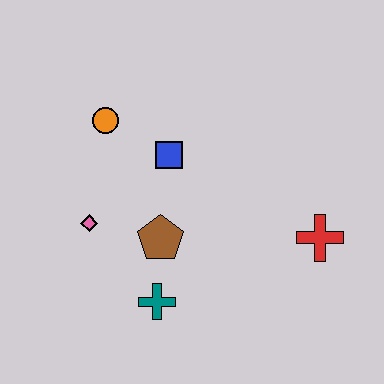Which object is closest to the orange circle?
The blue square is closest to the orange circle.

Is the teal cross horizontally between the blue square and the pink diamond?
Yes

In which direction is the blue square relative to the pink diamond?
The blue square is to the right of the pink diamond.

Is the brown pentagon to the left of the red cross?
Yes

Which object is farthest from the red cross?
The orange circle is farthest from the red cross.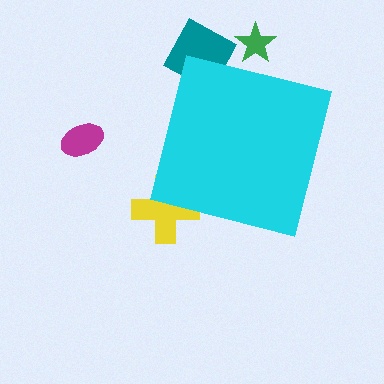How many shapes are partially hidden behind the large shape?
3 shapes are partially hidden.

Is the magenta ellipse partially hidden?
No, the magenta ellipse is fully visible.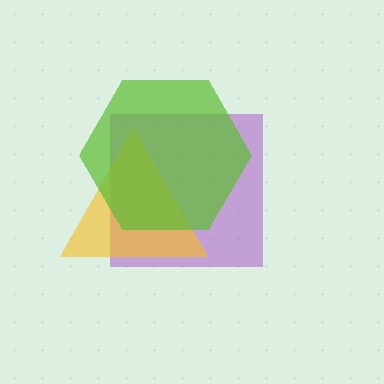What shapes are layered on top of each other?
The layered shapes are: a purple square, a yellow triangle, a lime hexagon.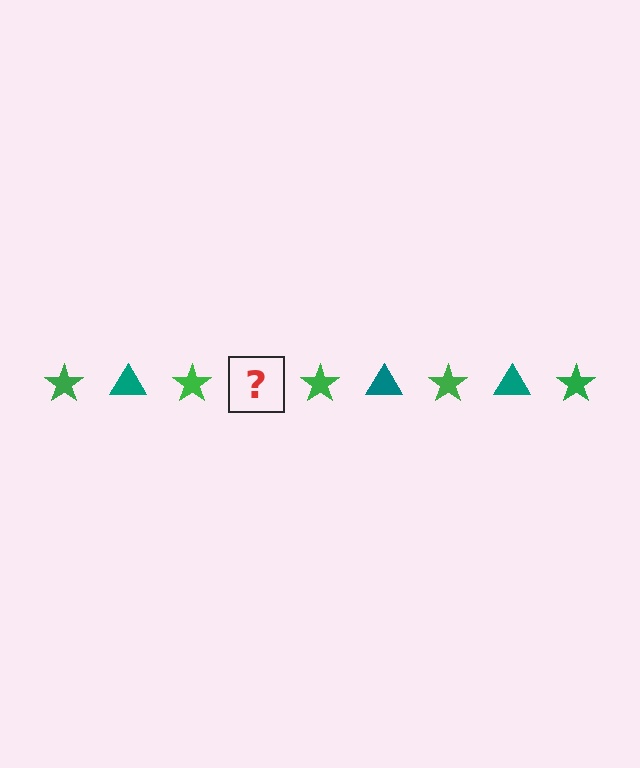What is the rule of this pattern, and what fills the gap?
The rule is that the pattern alternates between green star and teal triangle. The gap should be filled with a teal triangle.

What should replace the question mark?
The question mark should be replaced with a teal triangle.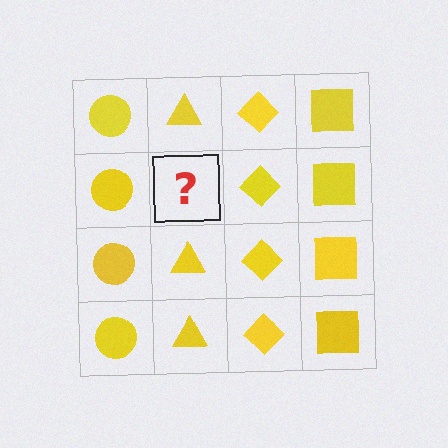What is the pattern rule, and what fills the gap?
The rule is that each column has a consistent shape. The gap should be filled with a yellow triangle.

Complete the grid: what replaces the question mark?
The question mark should be replaced with a yellow triangle.